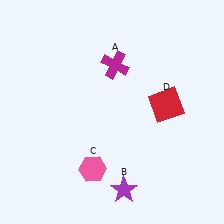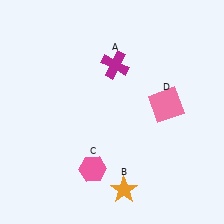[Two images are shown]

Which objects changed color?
B changed from purple to orange. D changed from red to pink.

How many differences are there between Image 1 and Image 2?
There are 2 differences between the two images.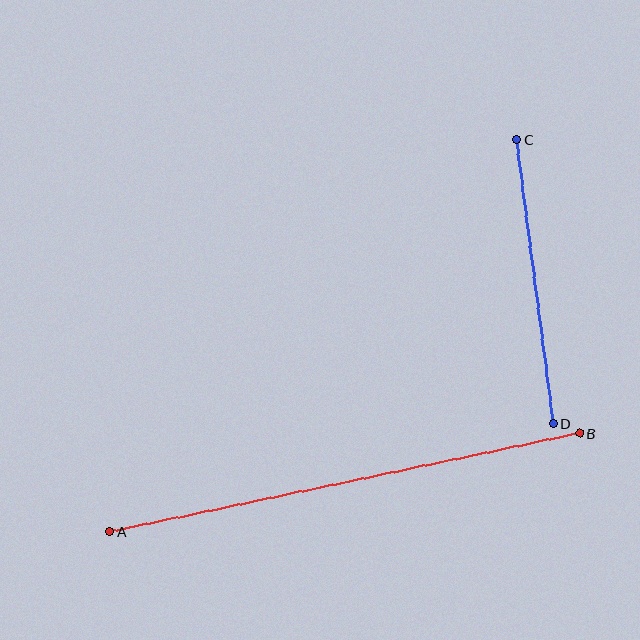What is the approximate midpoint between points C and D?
The midpoint is at approximately (535, 282) pixels.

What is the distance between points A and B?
The distance is approximately 480 pixels.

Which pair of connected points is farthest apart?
Points A and B are farthest apart.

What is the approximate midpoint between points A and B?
The midpoint is at approximately (345, 482) pixels.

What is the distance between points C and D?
The distance is approximately 286 pixels.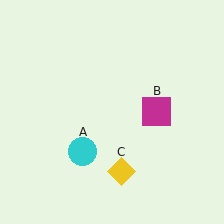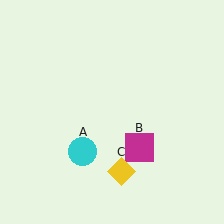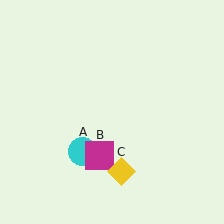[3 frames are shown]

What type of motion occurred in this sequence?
The magenta square (object B) rotated clockwise around the center of the scene.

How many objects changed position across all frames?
1 object changed position: magenta square (object B).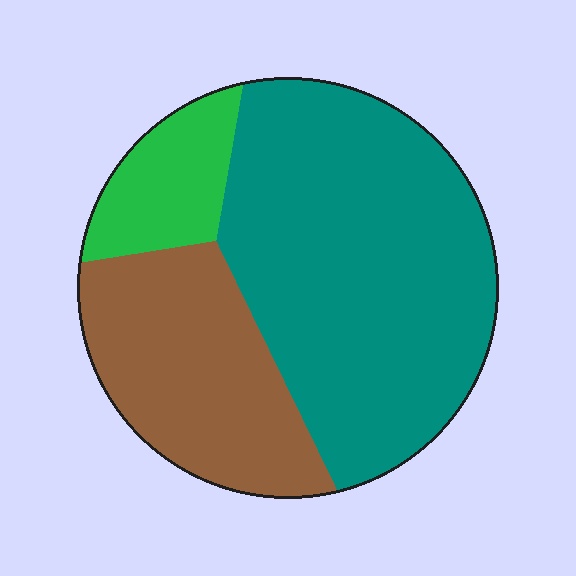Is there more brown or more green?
Brown.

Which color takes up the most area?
Teal, at roughly 60%.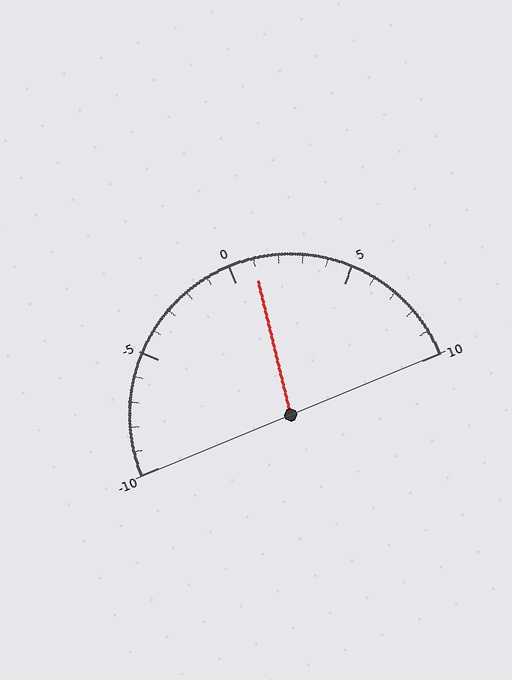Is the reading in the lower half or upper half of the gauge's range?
The reading is in the upper half of the range (-10 to 10).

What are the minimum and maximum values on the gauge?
The gauge ranges from -10 to 10.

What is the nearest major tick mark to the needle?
The nearest major tick mark is 0.